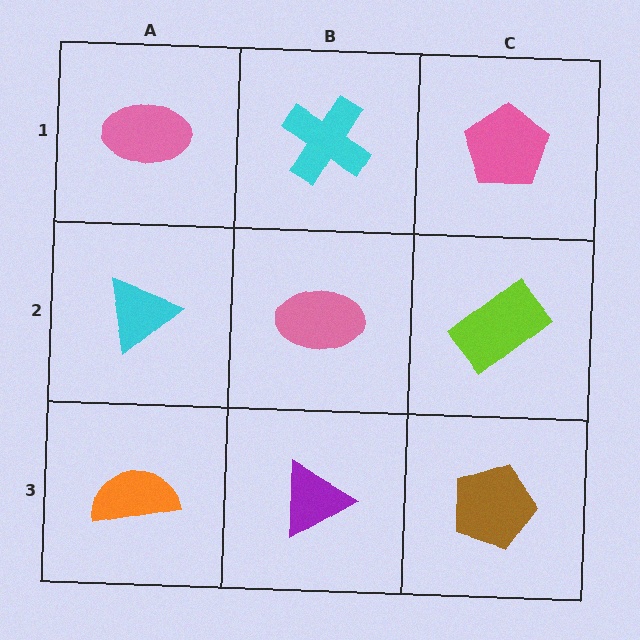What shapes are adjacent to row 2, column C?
A pink pentagon (row 1, column C), a brown pentagon (row 3, column C), a pink ellipse (row 2, column B).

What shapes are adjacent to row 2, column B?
A cyan cross (row 1, column B), a purple triangle (row 3, column B), a cyan triangle (row 2, column A), a lime rectangle (row 2, column C).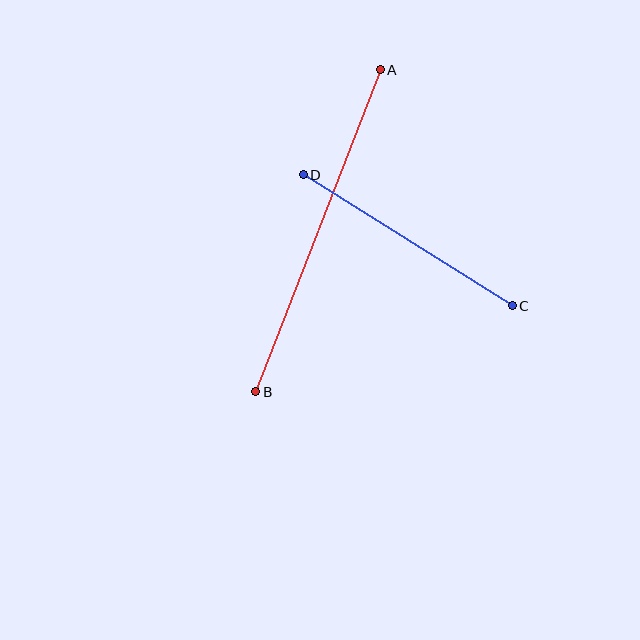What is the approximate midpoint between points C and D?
The midpoint is at approximately (408, 240) pixels.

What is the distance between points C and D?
The distance is approximately 246 pixels.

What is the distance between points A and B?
The distance is approximately 345 pixels.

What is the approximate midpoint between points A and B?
The midpoint is at approximately (318, 231) pixels.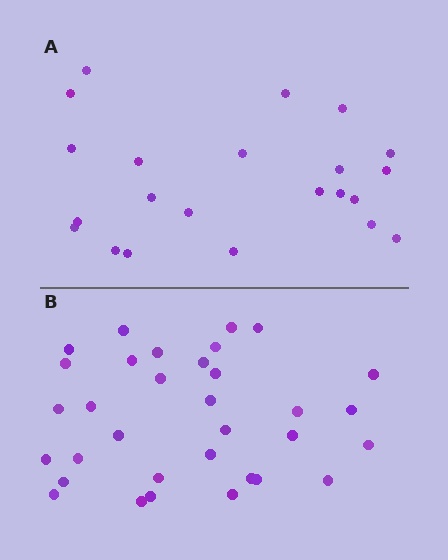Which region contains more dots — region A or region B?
Region B (the bottom region) has more dots.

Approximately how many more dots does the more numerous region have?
Region B has roughly 12 or so more dots than region A.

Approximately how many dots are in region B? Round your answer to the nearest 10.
About 30 dots. (The exact count is 33, which rounds to 30.)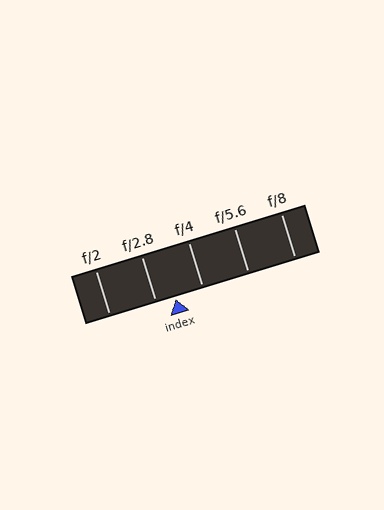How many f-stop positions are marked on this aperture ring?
There are 5 f-stop positions marked.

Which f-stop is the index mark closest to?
The index mark is closest to f/2.8.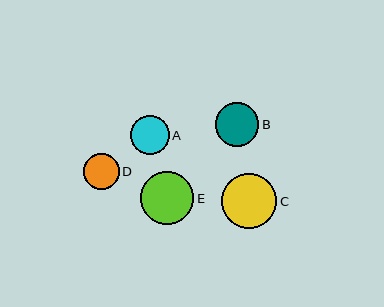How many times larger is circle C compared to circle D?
Circle C is approximately 1.5 times the size of circle D.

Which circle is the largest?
Circle C is the largest with a size of approximately 55 pixels.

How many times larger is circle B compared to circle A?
Circle B is approximately 1.1 times the size of circle A.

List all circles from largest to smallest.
From largest to smallest: C, E, B, A, D.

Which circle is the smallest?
Circle D is the smallest with a size of approximately 36 pixels.